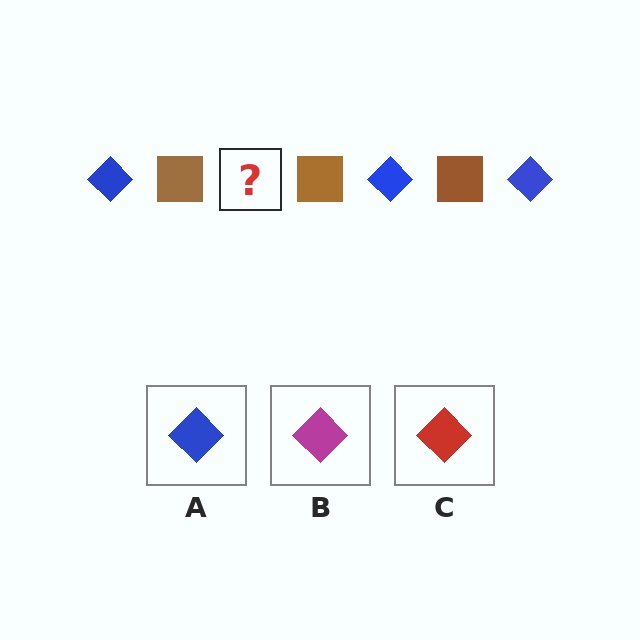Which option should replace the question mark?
Option A.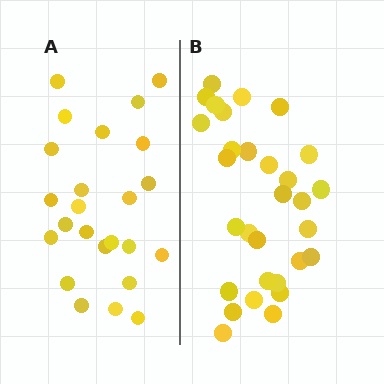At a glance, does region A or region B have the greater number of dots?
Region B (the right region) has more dots.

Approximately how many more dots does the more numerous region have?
Region B has about 6 more dots than region A.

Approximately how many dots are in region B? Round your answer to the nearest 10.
About 30 dots.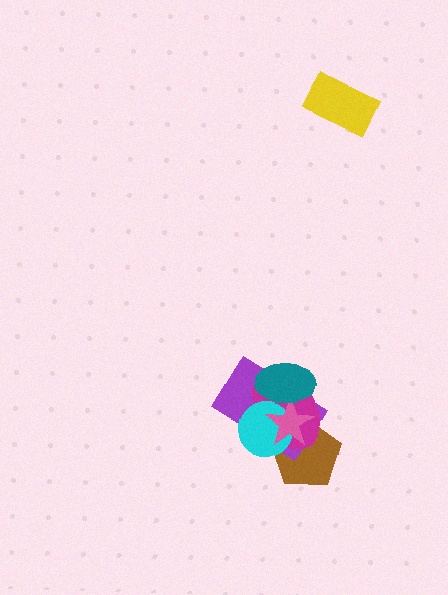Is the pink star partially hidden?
Yes, it is partially covered by another shape.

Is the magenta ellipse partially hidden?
Yes, it is partially covered by another shape.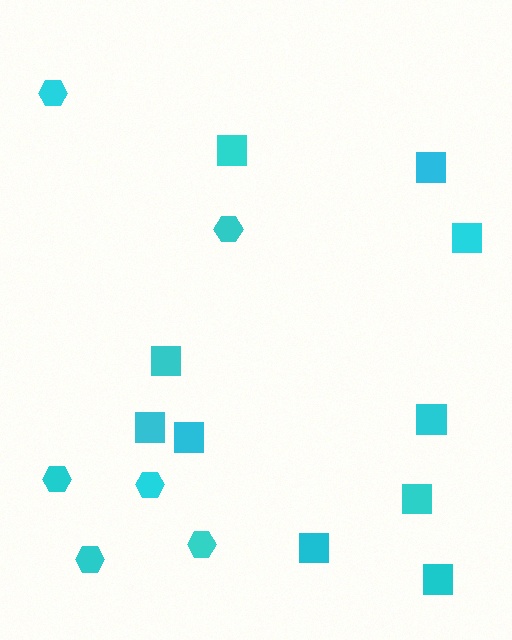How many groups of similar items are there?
There are 2 groups: one group of hexagons (6) and one group of squares (10).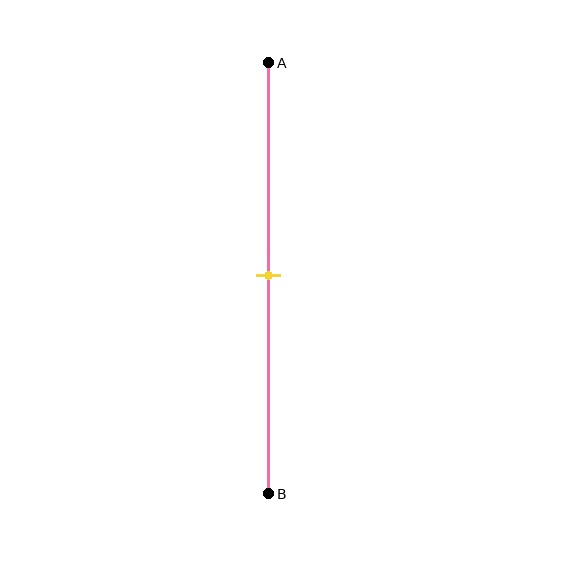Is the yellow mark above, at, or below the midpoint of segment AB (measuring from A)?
The yellow mark is approximately at the midpoint of segment AB.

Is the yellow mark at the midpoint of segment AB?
Yes, the mark is approximately at the midpoint.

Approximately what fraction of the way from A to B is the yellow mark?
The yellow mark is approximately 50% of the way from A to B.